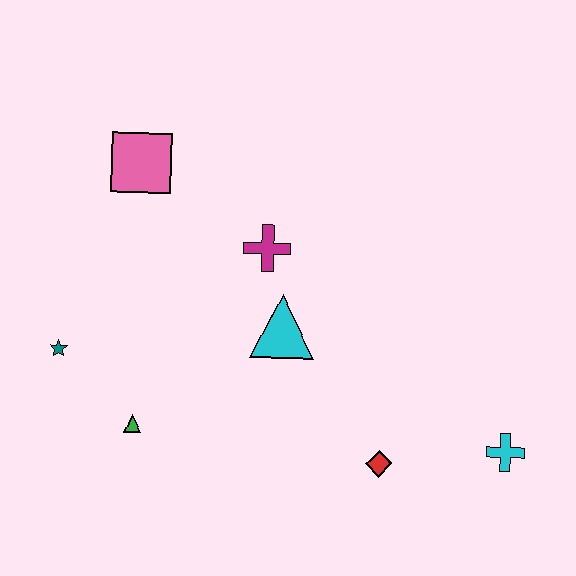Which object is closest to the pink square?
The magenta cross is closest to the pink square.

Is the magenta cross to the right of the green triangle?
Yes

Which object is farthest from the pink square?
The cyan cross is farthest from the pink square.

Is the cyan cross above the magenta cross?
No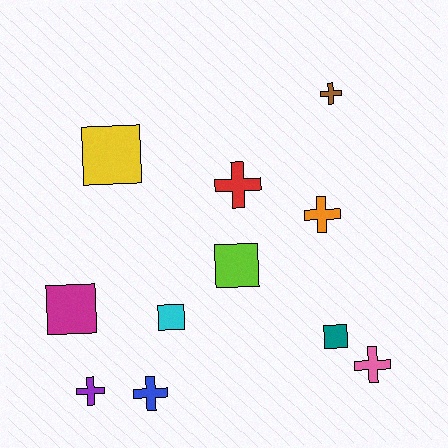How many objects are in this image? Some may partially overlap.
There are 11 objects.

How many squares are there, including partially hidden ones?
There are 5 squares.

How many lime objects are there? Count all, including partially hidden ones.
There is 1 lime object.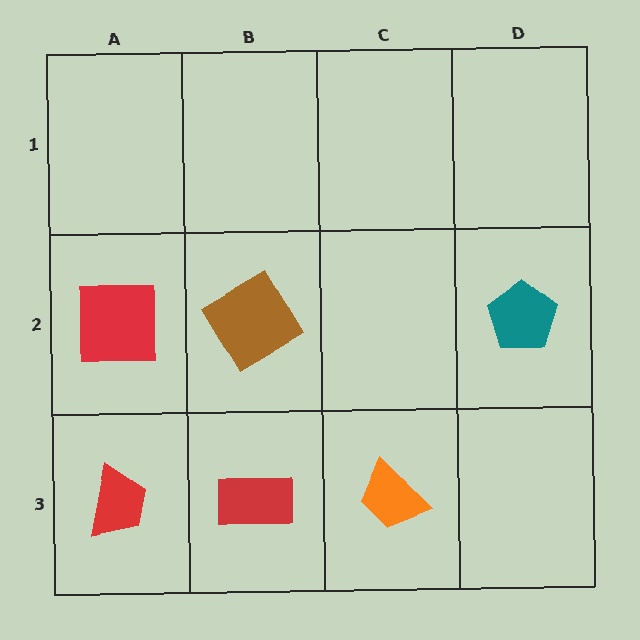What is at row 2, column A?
A red square.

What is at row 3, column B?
A red rectangle.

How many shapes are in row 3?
3 shapes.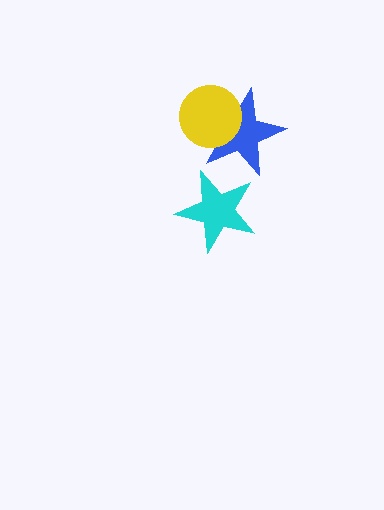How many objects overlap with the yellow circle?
1 object overlaps with the yellow circle.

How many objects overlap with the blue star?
1 object overlaps with the blue star.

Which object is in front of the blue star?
The yellow circle is in front of the blue star.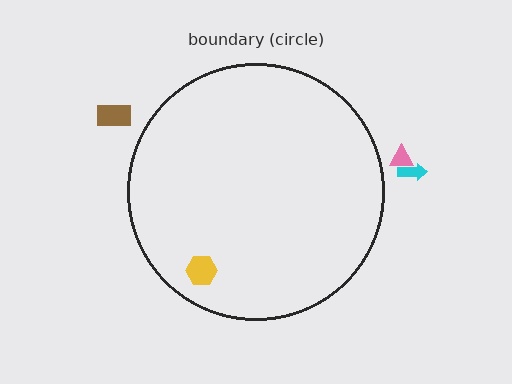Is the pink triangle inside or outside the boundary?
Outside.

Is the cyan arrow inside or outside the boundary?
Outside.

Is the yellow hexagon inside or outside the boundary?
Inside.